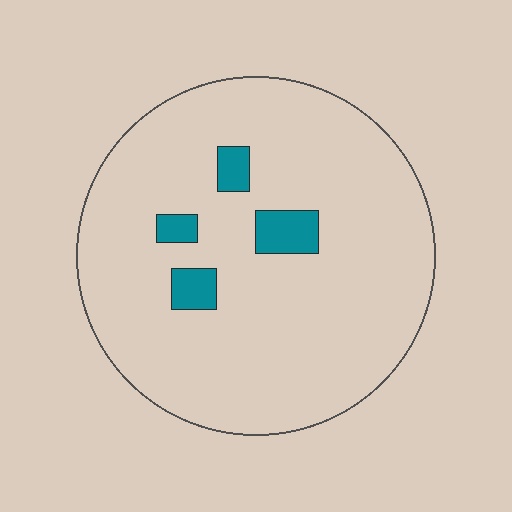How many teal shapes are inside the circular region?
4.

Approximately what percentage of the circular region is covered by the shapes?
Approximately 5%.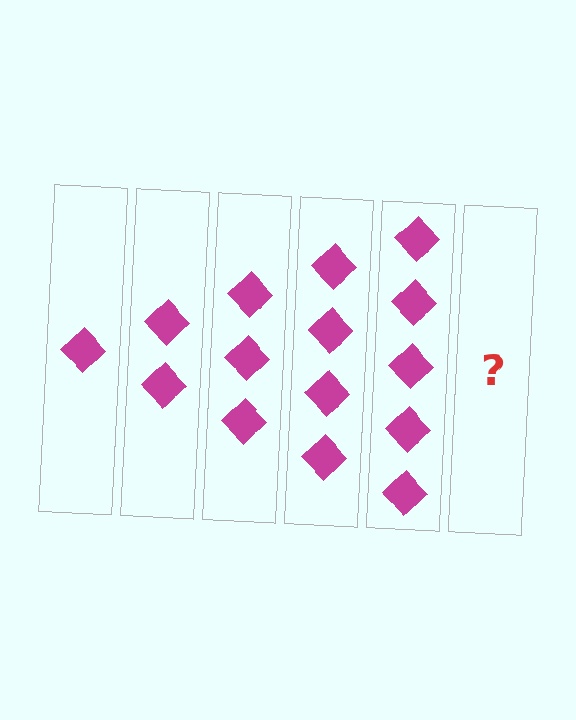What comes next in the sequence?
The next element should be 6 diamonds.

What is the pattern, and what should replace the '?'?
The pattern is that each step adds one more diamond. The '?' should be 6 diamonds.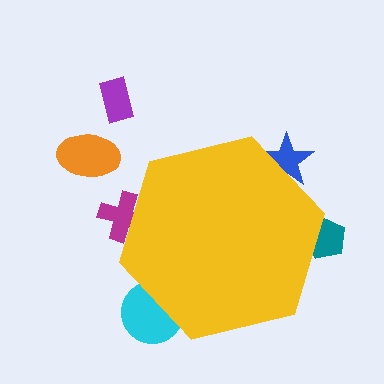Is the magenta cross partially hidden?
Yes, the magenta cross is partially hidden behind the yellow hexagon.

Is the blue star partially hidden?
Yes, the blue star is partially hidden behind the yellow hexagon.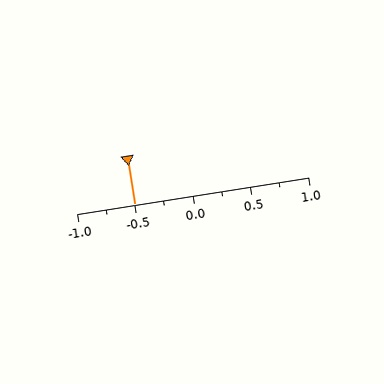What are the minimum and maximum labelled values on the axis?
The axis runs from -1.0 to 1.0.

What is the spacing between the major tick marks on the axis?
The major ticks are spaced 0.5 apart.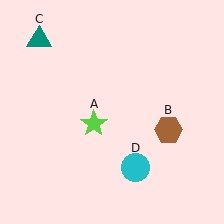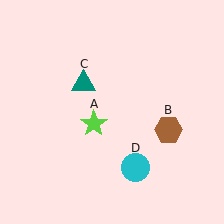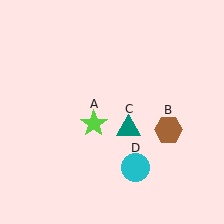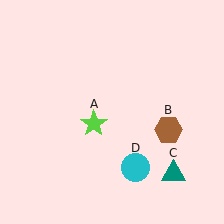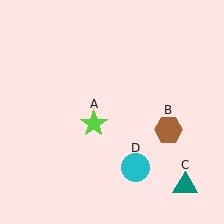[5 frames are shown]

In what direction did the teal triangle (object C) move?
The teal triangle (object C) moved down and to the right.